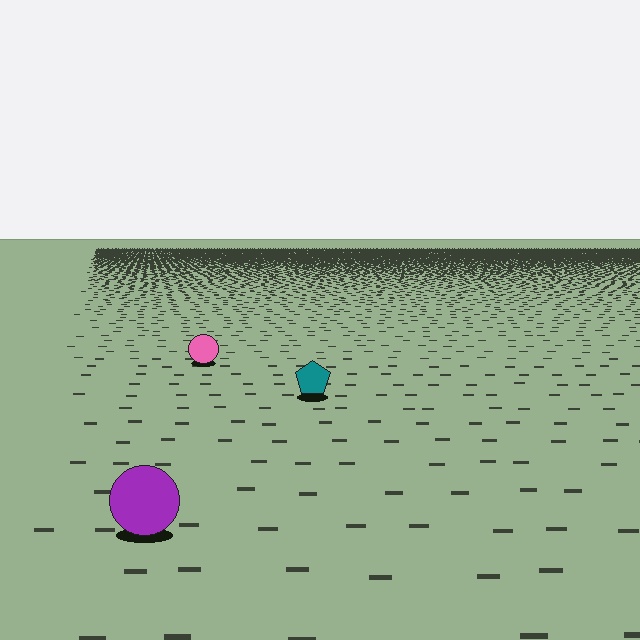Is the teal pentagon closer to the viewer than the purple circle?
No. The purple circle is closer — you can tell from the texture gradient: the ground texture is coarser near it.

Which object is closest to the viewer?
The purple circle is closest. The texture marks near it are larger and more spread out.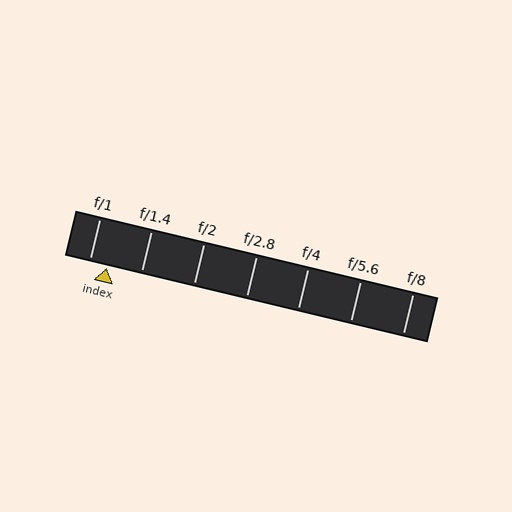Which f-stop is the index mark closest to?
The index mark is closest to f/1.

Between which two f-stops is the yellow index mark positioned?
The index mark is between f/1 and f/1.4.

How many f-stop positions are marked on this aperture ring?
There are 7 f-stop positions marked.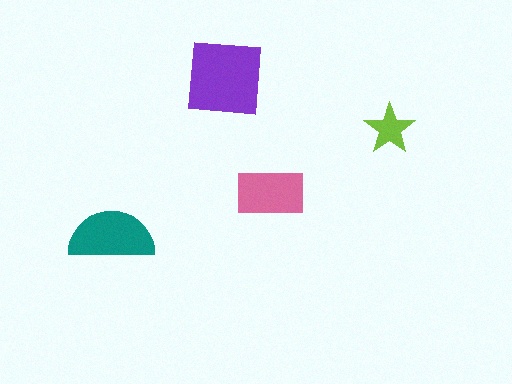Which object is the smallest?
The lime star.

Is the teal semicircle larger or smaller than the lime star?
Larger.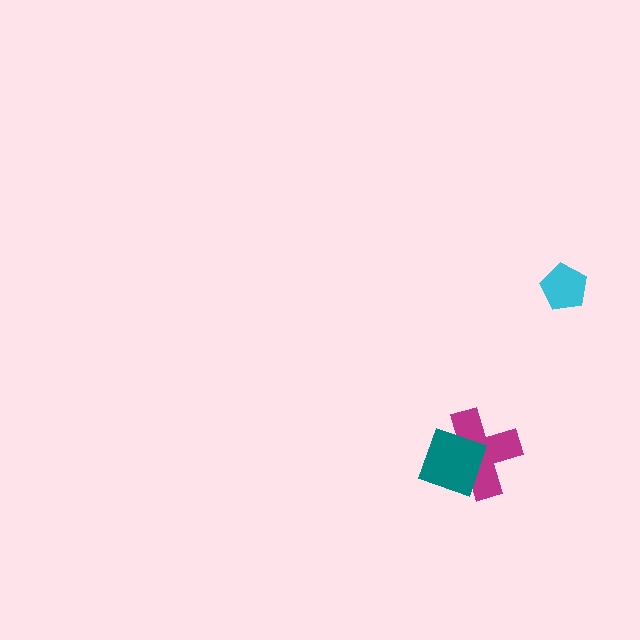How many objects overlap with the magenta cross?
1 object overlaps with the magenta cross.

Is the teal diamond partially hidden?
No, no other shape covers it.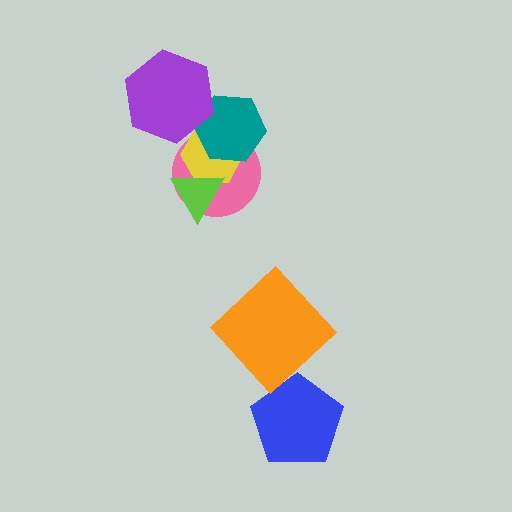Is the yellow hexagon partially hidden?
Yes, it is partially covered by another shape.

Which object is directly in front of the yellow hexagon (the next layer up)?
The teal hexagon is directly in front of the yellow hexagon.